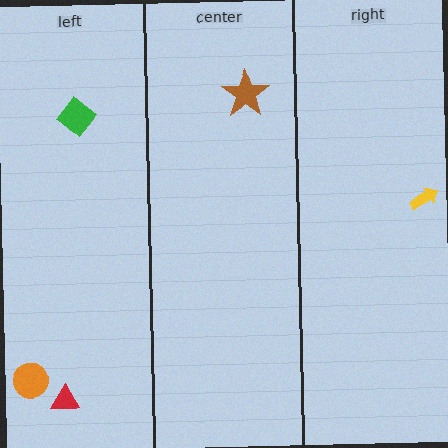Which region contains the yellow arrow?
The right region.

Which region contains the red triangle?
The left region.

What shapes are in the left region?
The orange circle, the red triangle, the green diamond.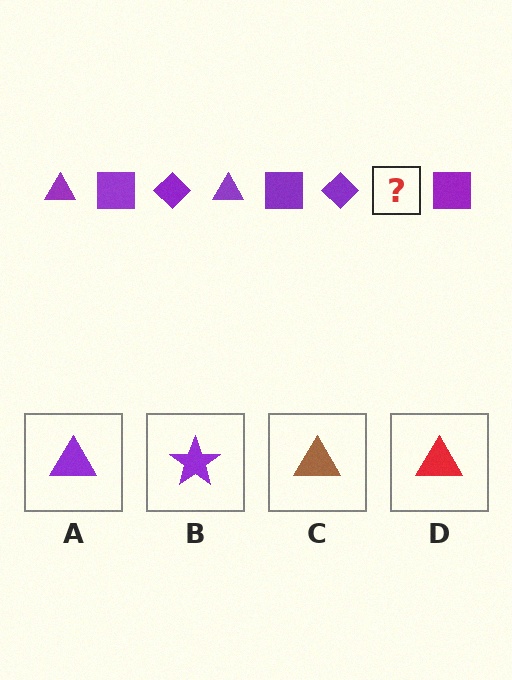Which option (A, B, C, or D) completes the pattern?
A.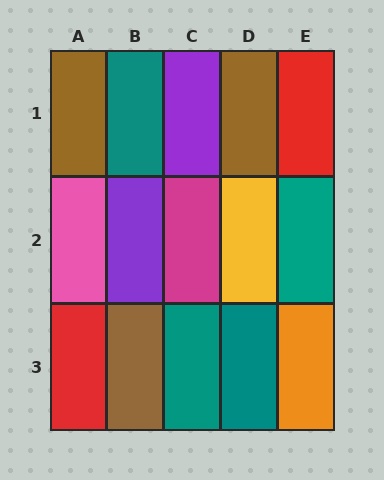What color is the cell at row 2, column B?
Purple.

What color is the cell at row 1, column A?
Brown.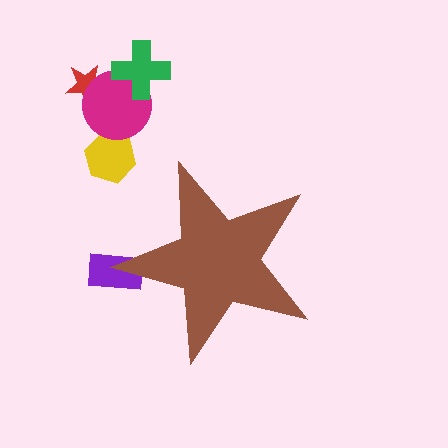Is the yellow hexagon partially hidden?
No, the yellow hexagon is fully visible.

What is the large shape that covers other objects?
A brown star.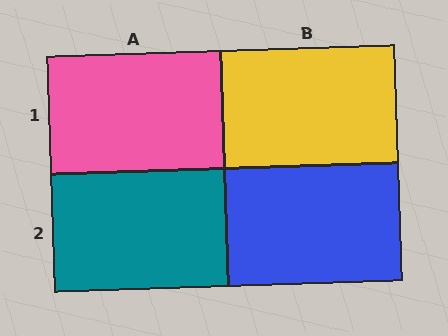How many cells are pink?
1 cell is pink.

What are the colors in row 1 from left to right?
Pink, yellow.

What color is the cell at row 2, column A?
Teal.